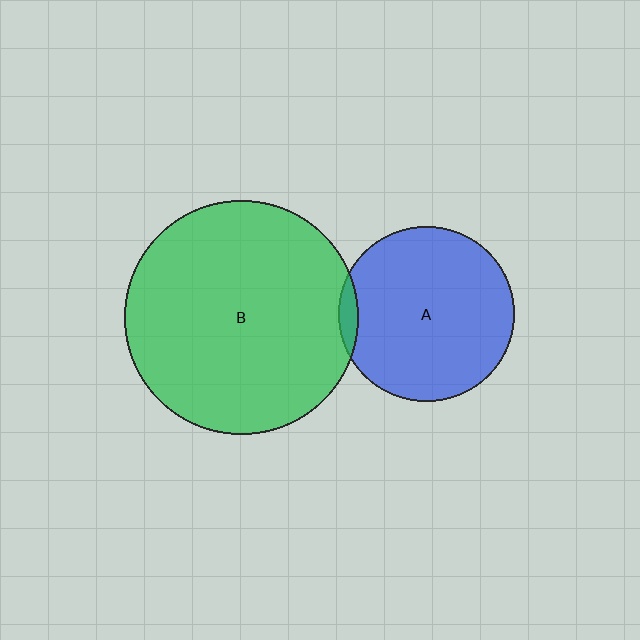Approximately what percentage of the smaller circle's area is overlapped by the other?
Approximately 5%.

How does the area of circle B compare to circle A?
Approximately 1.8 times.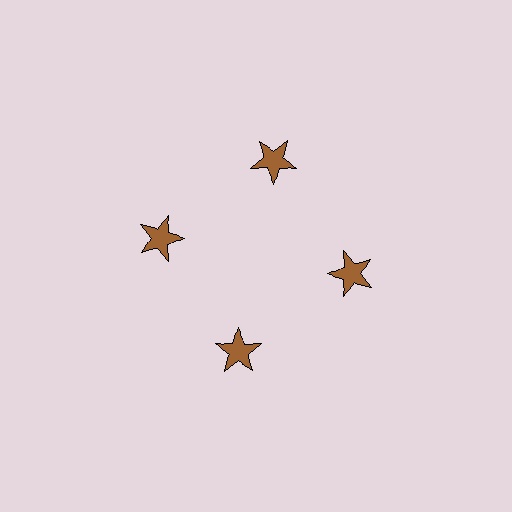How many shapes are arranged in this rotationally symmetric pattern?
There are 4 shapes, arranged in 4 groups of 1.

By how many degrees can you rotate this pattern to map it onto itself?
The pattern maps onto itself every 90 degrees of rotation.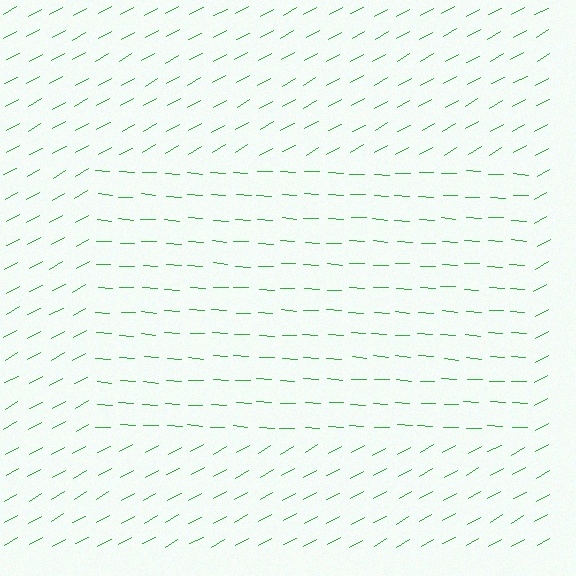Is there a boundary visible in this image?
Yes, there is a texture boundary formed by a change in line orientation.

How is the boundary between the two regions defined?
The boundary is defined purely by a change in line orientation (approximately 32 degrees difference). All lines are the same color and thickness.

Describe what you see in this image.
The image is filled with small green line segments. A rectangle region in the image has lines oriented differently from the surrounding lines, creating a visible texture boundary.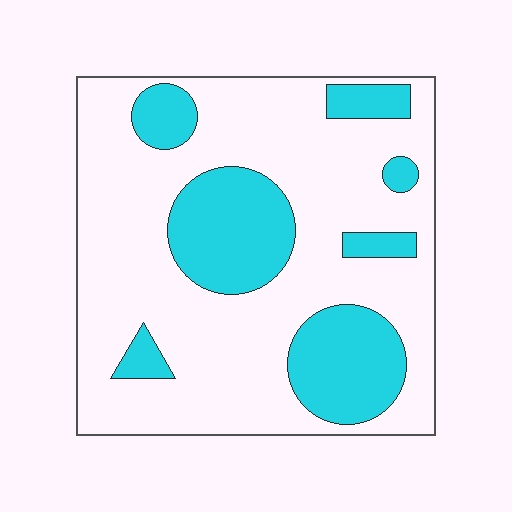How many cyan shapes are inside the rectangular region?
7.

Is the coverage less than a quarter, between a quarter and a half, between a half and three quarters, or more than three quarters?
Between a quarter and a half.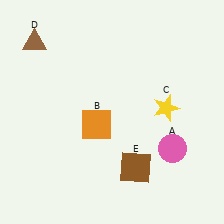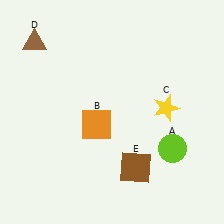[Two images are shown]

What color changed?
The circle (A) changed from pink in Image 1 to lime in Image 2.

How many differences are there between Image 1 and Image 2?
There is 1 difference between the two images.